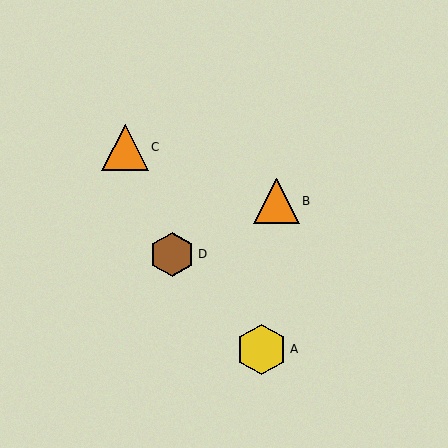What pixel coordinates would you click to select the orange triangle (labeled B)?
Click at (277, 201) to select the orange triangle B.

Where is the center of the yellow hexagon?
The center of the yellow hexagon is at (262, 349).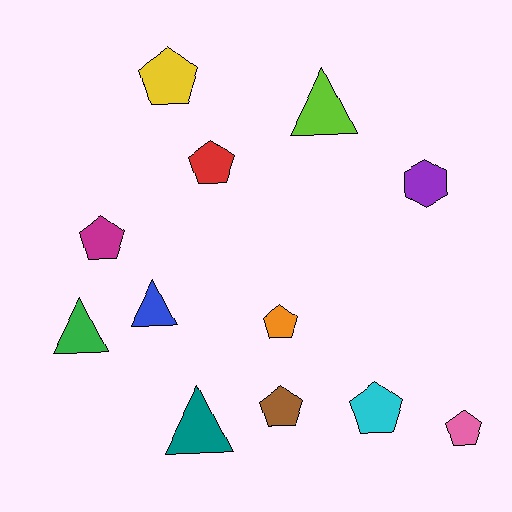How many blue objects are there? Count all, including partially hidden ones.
There is 1 blue object.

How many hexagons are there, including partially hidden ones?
There is 1 hexagon.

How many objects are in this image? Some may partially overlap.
There are 12 objects.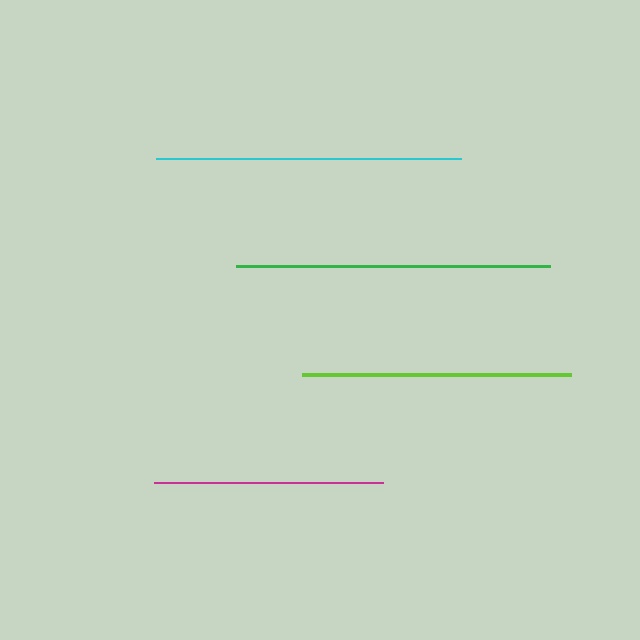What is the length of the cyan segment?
The cyan segment is approximately 305 pixels long.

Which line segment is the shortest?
The magenta line is the shortest at approximately 229 pixels.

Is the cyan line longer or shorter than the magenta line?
The cyan line is longer than the magenta line.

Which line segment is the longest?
The green line is the longest at approximately 314 pixels.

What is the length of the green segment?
The green segment is approximately 314 pixels long.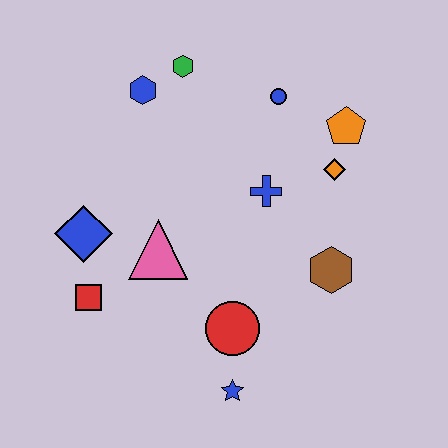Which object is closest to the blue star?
The red circle is closest to the blue star.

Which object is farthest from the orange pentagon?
The red square is farthest from the orange pentagon.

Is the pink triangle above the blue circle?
No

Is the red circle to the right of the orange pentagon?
No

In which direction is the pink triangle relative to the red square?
The pink triangle is to the right of the red square.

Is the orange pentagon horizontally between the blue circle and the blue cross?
No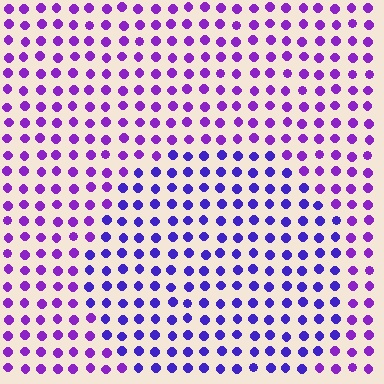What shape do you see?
I see a circle.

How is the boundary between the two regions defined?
The boundary is defined purely by a slight shift in hue (about 29 degrees). Spacing, size, and orientation are identical on both sides.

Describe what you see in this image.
The image is filled with small purple elements in a uniform arrangement. A circle-shaped region is visible where the elements are tinted to a slightly different hue, forming a subtle color boundary.